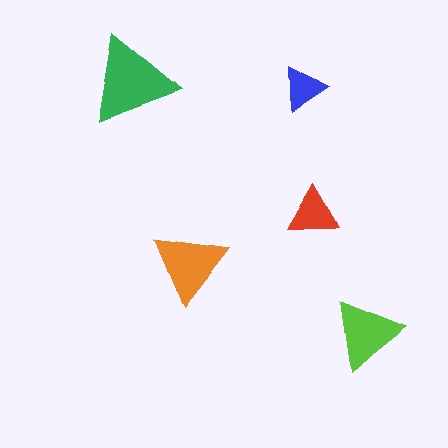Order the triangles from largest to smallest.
the green one, the orange one, the lime one, the red one, the blue one.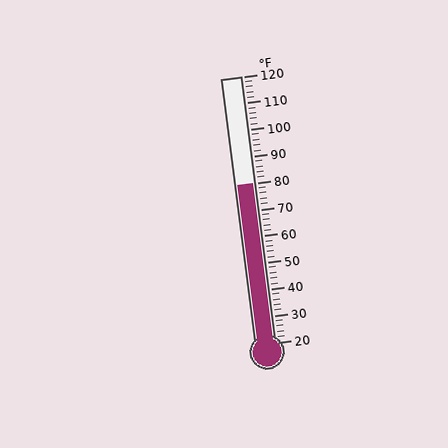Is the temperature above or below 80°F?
The temperature is at 80°F.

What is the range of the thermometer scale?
The thermometer scale ranges from 20°F to 120°F.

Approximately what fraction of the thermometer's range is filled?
The thermometer is filled to approximately 60% of its range.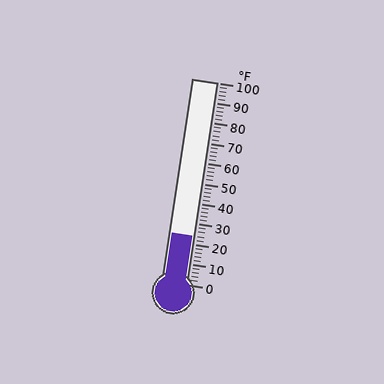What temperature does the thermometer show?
The thermometer shows approximately 24°F.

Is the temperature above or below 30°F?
The temperature is below 30°F.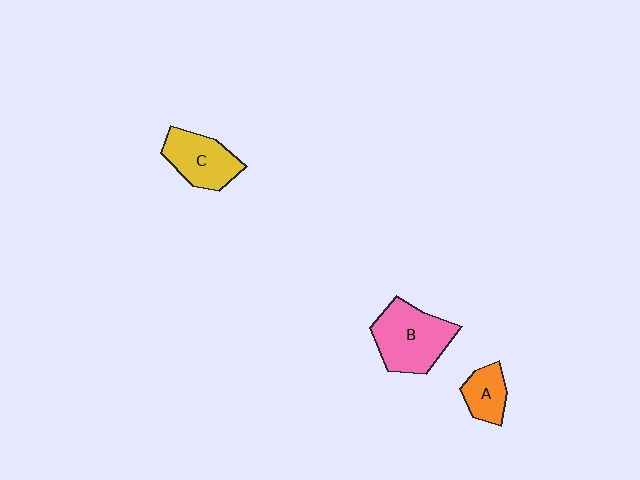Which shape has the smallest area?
Shape A (orange).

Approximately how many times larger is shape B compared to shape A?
Approximately 2.1 times.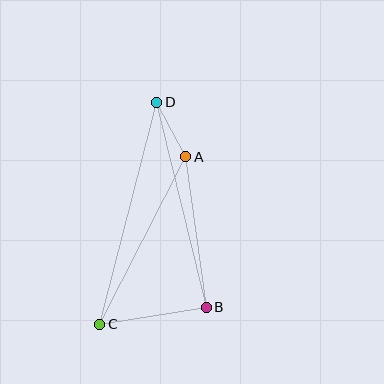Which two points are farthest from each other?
Points C and D are farthest from each other.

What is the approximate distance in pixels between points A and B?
The distance between A and B is approximately 152 pixels.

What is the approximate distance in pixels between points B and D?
The distance between B and D is approximately 211 pixels.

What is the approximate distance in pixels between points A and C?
The distance between A and C is approximately 188 pixels.